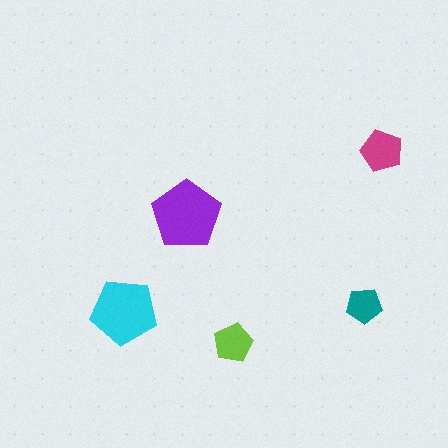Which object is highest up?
The magenta pentagon is topmost.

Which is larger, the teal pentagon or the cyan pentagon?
The cyan one.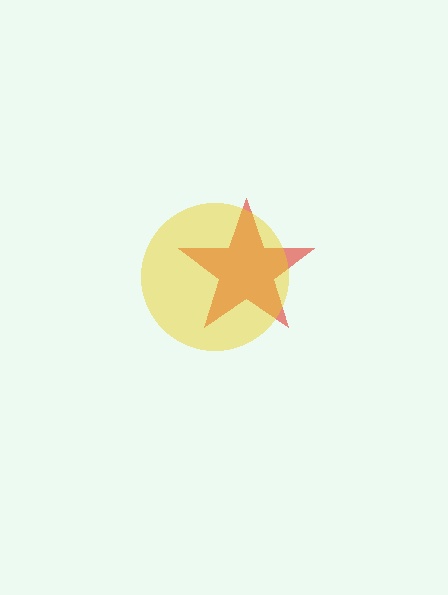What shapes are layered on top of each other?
The layered shapes are: a red star, a yellow circle.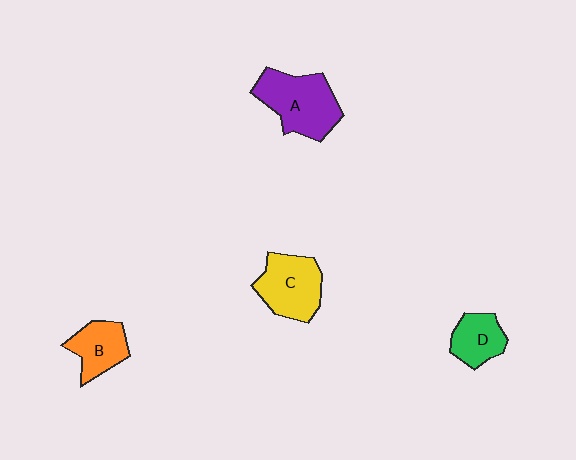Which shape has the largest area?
Shape A (purple).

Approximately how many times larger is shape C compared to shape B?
Approximately 1.4 times.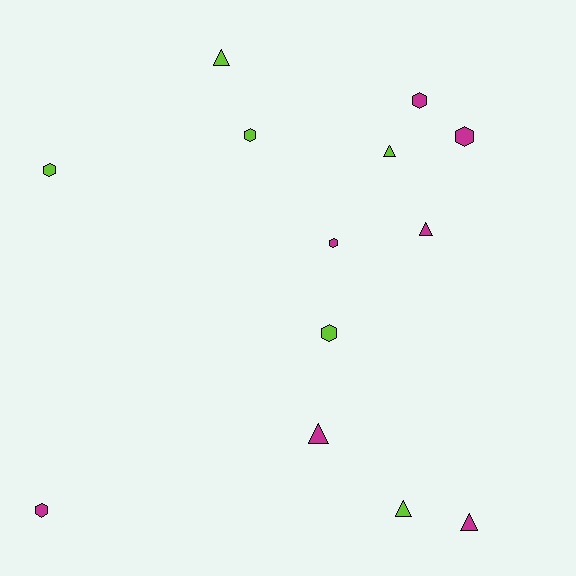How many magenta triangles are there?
There are 3 magenta triangles.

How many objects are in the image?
There are 13 objects.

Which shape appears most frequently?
Hexagon, with 7 objects.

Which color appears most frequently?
Magenta, with 7 objects.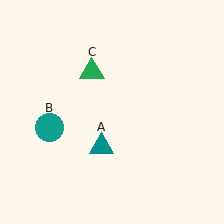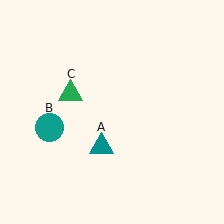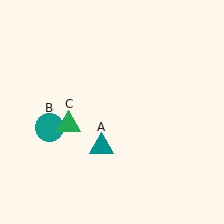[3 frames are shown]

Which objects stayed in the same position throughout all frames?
Teal triangle (object A) and teal circle (object B) remained stationary.